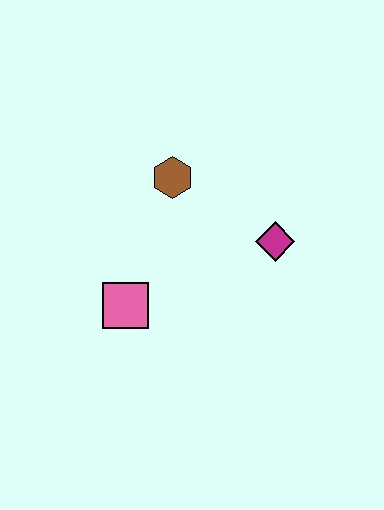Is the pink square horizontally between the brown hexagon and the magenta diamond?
No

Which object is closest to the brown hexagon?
The magenta diamond is closest to the brown hexagon.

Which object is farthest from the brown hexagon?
The pink square is farthest from the brown hexagon.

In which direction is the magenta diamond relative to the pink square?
The magenta diamond is to the right of the pink square.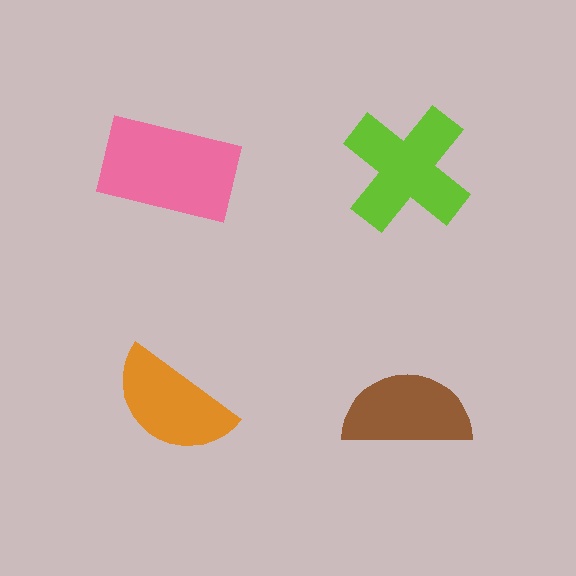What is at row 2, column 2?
A brown semicircle.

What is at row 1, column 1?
A pink rectangle.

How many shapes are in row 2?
2 shapes.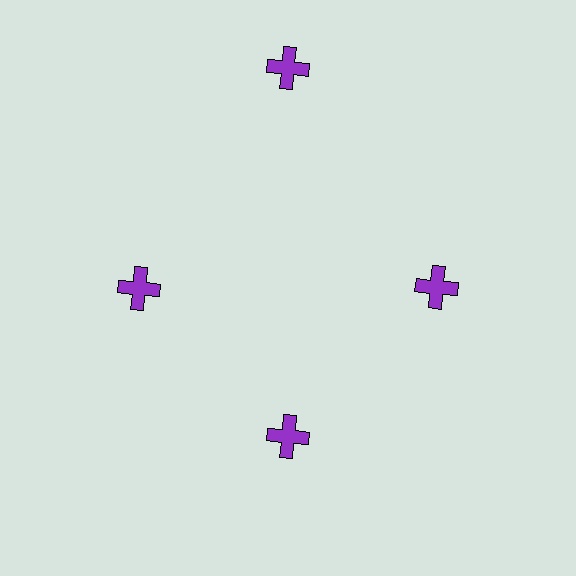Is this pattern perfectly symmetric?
No. The 4 purple crosses are arranged in a ring, but one element near the 12 o'clock position is pushed outward from the center, breaking the 4-fold rotational symmetry.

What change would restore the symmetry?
The symmetry would be restored by moving it inward, back onto the ring so that all 4 crosses sit at equal angles and equal distance from the center.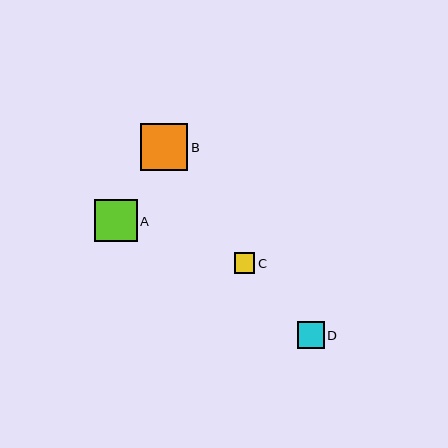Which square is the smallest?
Square C is the smallest with a size of approximately 21 pixels.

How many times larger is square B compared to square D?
Square B is approximately 1.7 times the size of square D.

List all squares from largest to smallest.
From largest to smallest: B, A, D, C.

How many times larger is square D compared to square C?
Square D is approximately 1.3 times the size of square C.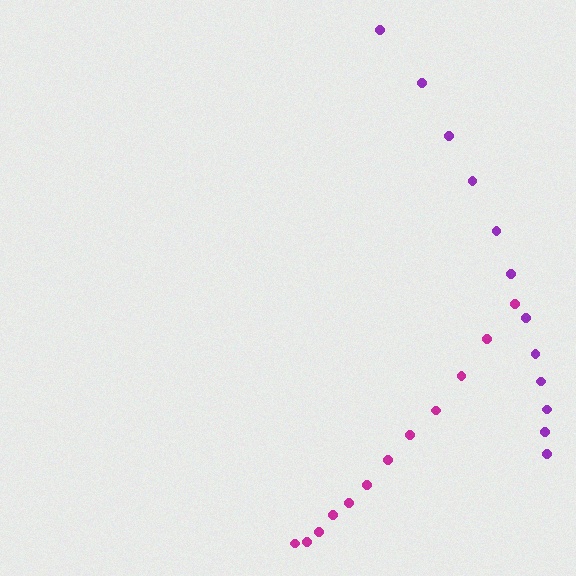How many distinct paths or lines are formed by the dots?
There are 2 distinct paths.